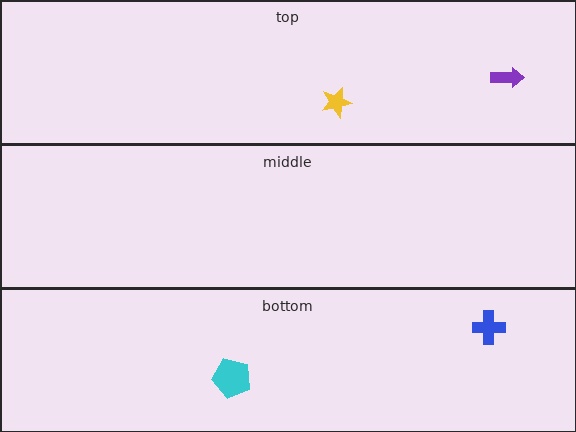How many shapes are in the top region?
2.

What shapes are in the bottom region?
The blue cross, the cyan pentagon.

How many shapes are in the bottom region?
2.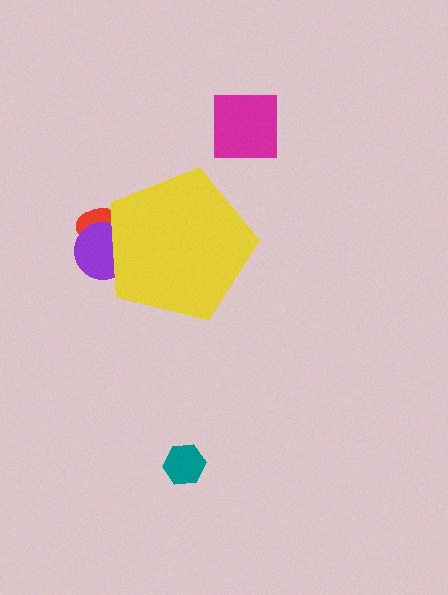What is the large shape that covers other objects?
A yellow pentagon.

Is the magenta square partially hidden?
No, the magenta square is fully visible.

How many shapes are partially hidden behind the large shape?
2 shapes are partially hidden.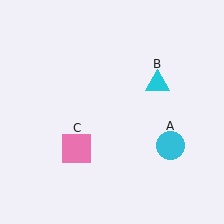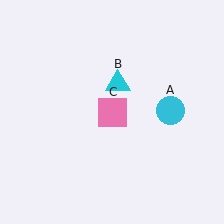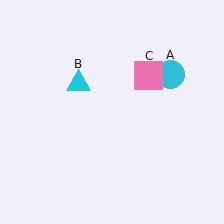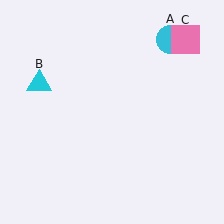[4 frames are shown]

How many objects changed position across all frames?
3 objects changed position: cyan circle (object A), cyan triangle (object B), pink square (object C).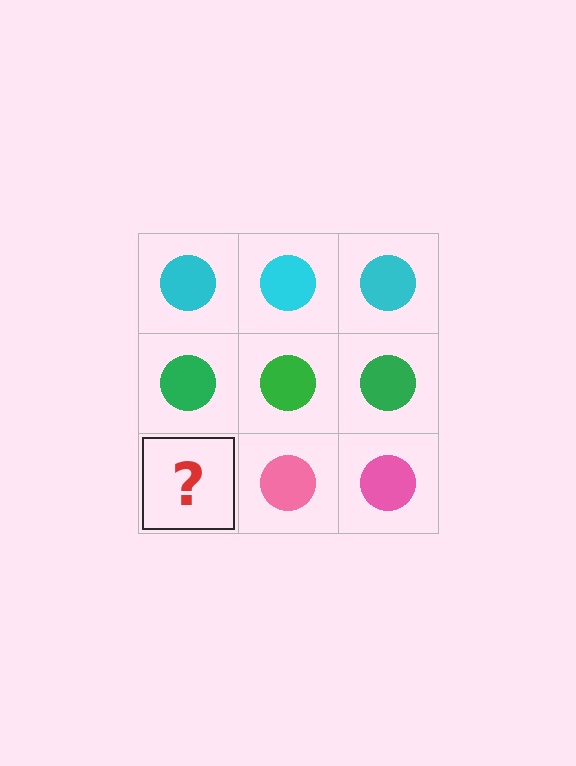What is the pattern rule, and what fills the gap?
The rule is that each row has a consistent color. The gap should be filled with a pink circle.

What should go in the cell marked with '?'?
The missing cell should contain a pink circle.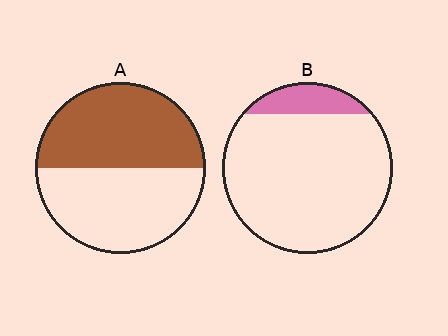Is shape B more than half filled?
No.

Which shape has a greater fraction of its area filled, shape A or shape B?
Shape A.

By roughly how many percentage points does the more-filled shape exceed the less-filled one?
By roughly 35 percentage points (A over B).